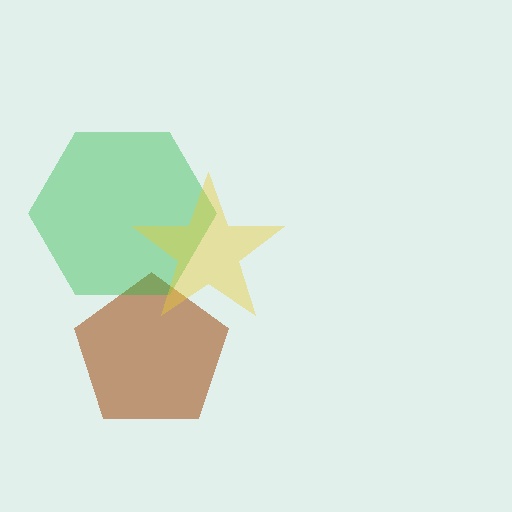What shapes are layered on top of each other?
The layered shapes are: a brown pentagon, a green hexagon, a yellow star.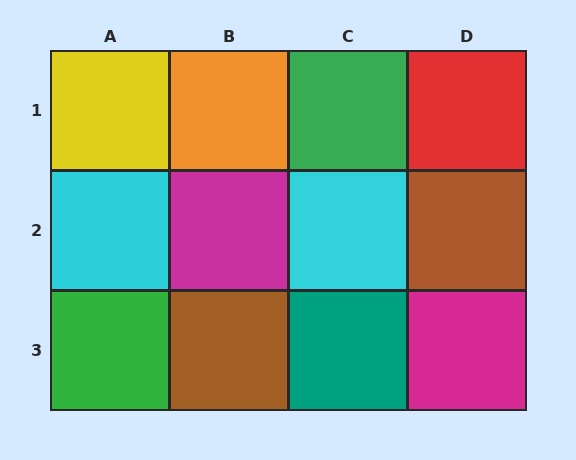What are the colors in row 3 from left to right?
Green, brown, teal, magenta.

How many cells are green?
2 cells are green.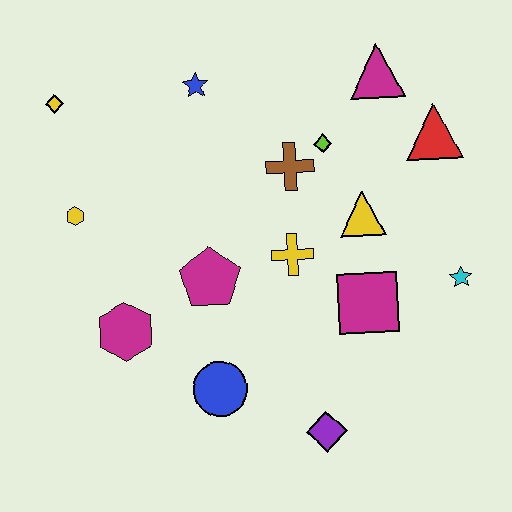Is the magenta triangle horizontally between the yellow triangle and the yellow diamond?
No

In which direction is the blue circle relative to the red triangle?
The blue circle is below the red triangle.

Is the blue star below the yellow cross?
No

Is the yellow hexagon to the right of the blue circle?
No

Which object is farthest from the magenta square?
The yellow diamond is farthest from the magenta square.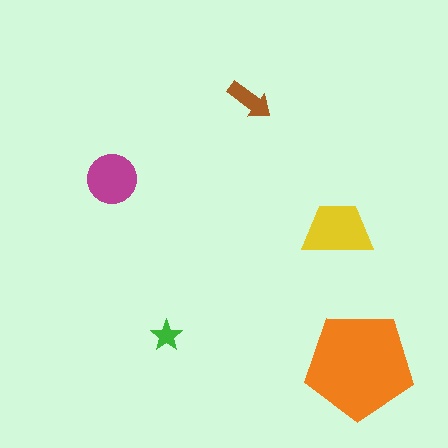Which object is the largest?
The orange pentagon.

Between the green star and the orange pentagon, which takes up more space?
The orange pentagon.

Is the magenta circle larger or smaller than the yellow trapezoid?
Smaller.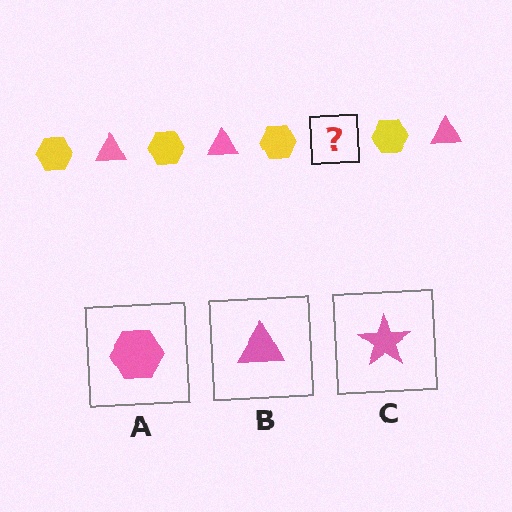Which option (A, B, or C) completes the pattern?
B.